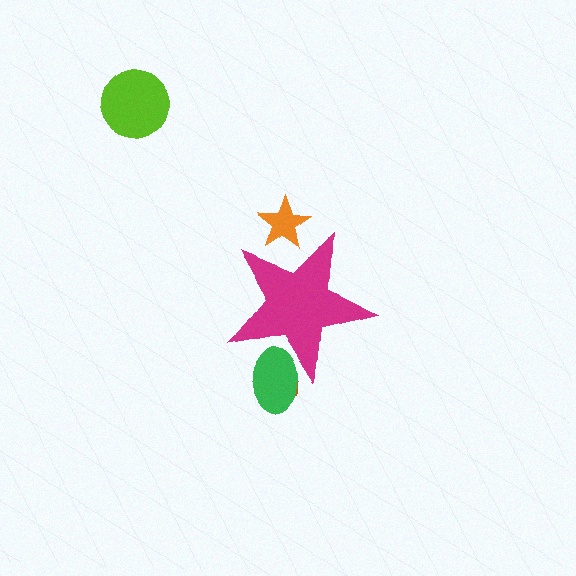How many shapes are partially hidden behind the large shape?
3 shapes are partially hidden.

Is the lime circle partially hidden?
No, the lime circle is fully visible.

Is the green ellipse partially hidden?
Yes, the green ellipse is partially hidden behind the magenta star.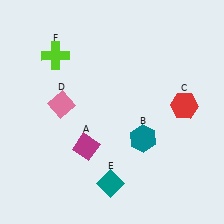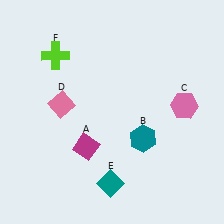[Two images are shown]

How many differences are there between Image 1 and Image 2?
There is 1 difference between the two images.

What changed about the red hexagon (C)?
In Image 1, C is red. In Image 2, it changed to pink.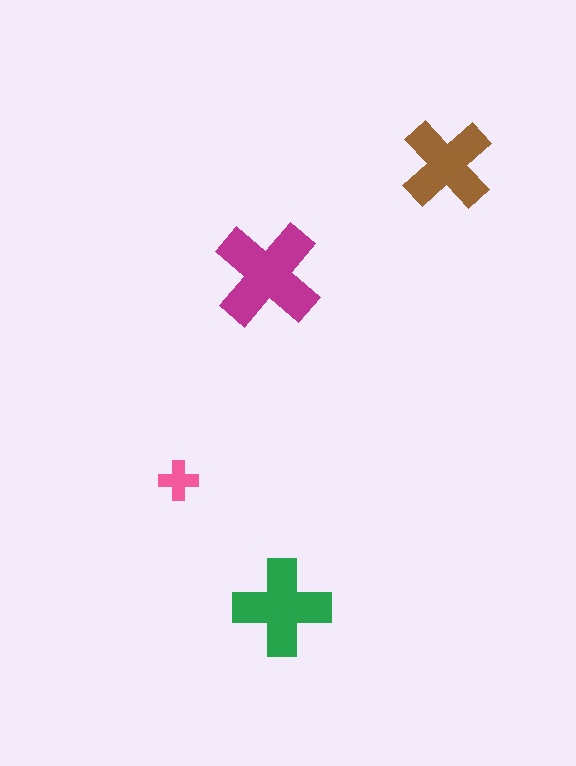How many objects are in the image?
There are 4 objects in the image.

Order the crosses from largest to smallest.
the magenta one, the green one, the brown one, the pink one.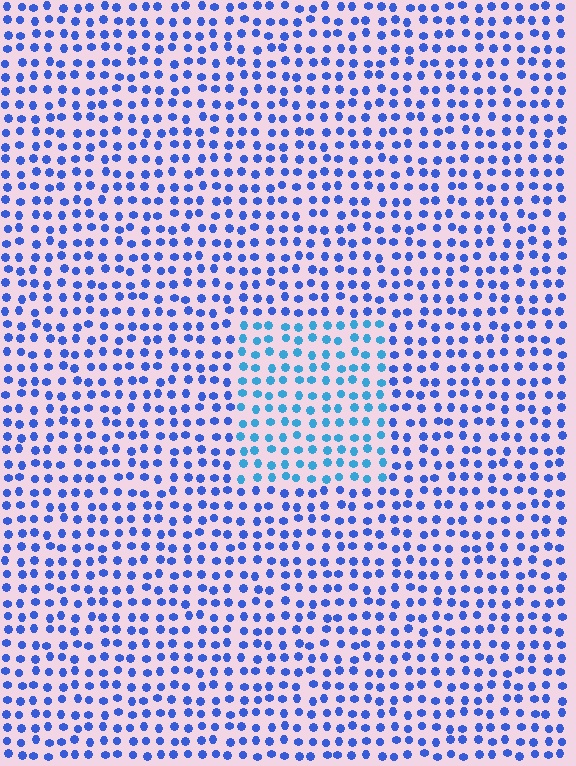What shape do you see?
I see a rectangle.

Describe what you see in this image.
The image is filled with small blue elements in a uniform arrangement. A rectangle-shaped region is visible where the elements are tinted to a slightly different hue, forming a subtle color boundary.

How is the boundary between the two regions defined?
The boundary is defined purely by a slight shift in hue (about 28 degrees). Spacing, size, and orientation are identical on both sides.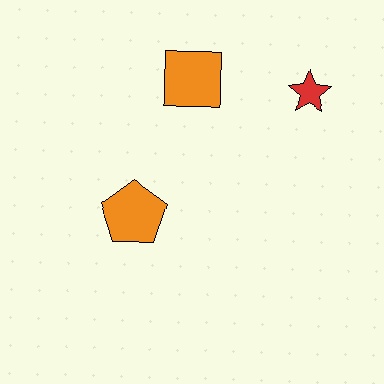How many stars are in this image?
There is 1 star.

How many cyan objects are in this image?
There are no cyan objects.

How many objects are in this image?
There are 3 objects.